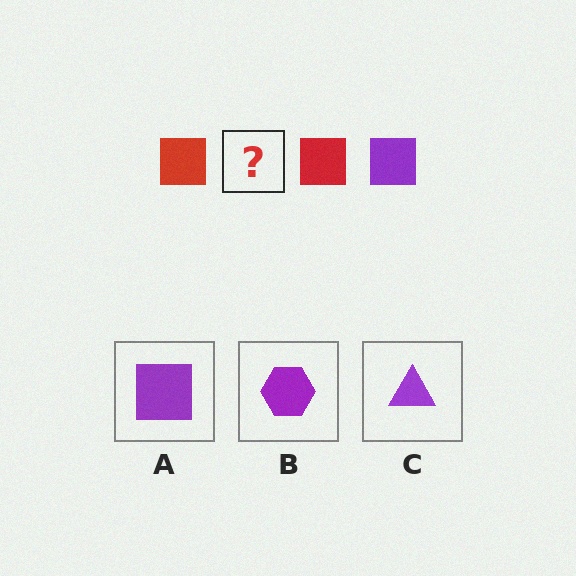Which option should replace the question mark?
Option A.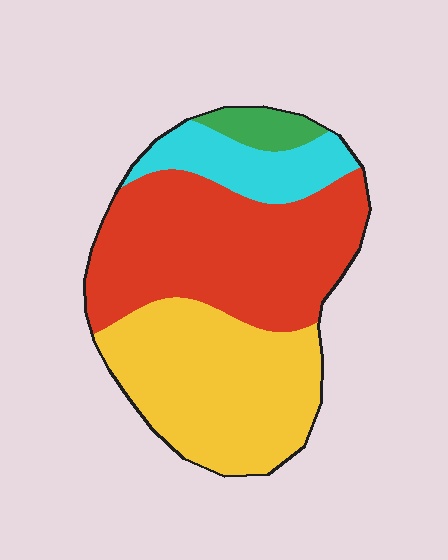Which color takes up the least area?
Green, at roughly 5%.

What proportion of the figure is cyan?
Cyan takes up about one eighth (1/8) of the figure.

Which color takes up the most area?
Red, at roughly 45%.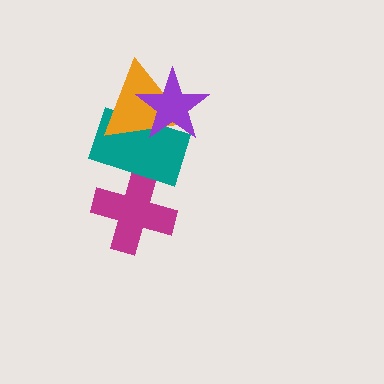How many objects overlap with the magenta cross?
1 object overlaps with the magenta cross.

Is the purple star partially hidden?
No, no other shape covers it.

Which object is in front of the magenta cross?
The teal rectangle is in front of the magenta cross.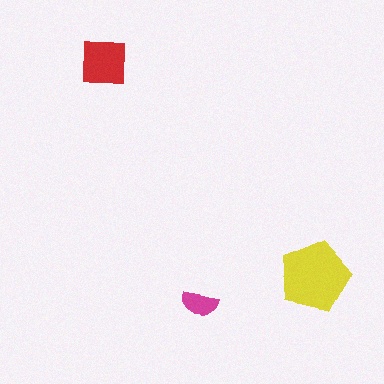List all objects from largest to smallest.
The yellow pentagon, the red square, the magenta semicircle.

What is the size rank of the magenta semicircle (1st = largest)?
3rd.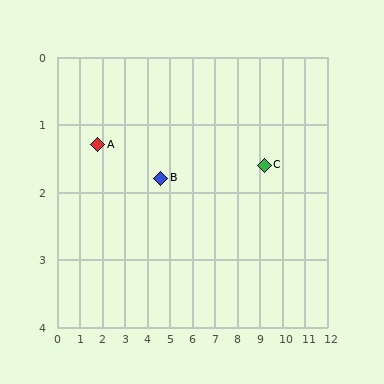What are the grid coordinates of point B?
Point B is at approximately (4.6, 1.8).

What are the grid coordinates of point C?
Point C is at approximately (9.2, 1.6).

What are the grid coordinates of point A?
Point A is at approximately (1.8, 1.3).